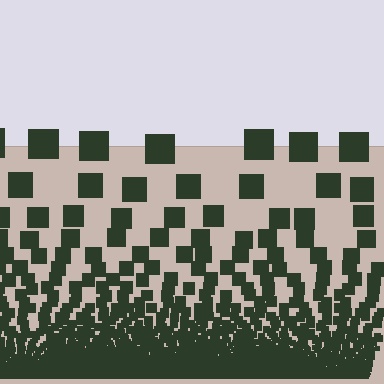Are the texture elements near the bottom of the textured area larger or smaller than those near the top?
Smaller. The gradient is inverted — elements near the bottom are smaller and denser.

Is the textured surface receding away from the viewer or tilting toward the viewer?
The surface appears to tilt toward the viewer. Texture elements get larger and sparser toward the top.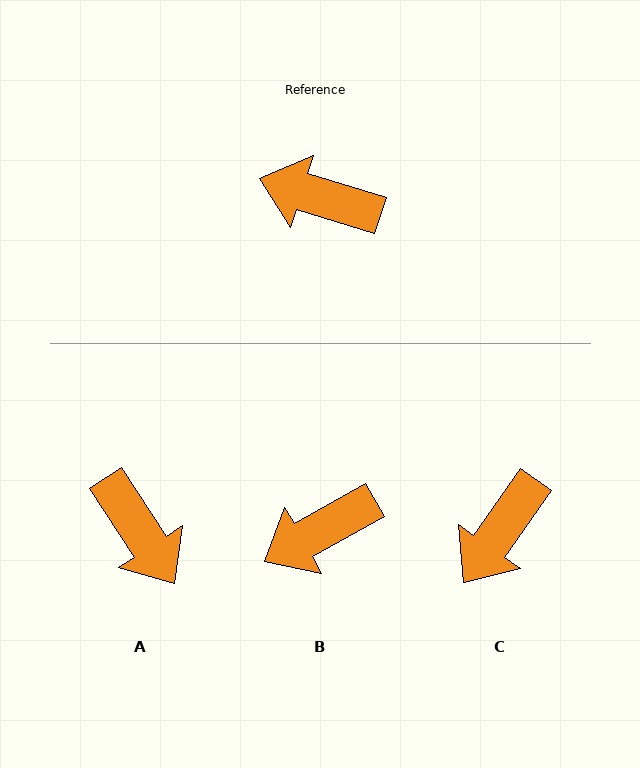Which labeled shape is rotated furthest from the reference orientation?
A, about 141 degrees away.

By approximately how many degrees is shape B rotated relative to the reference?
Approximately 46 degrees counter-clockwise.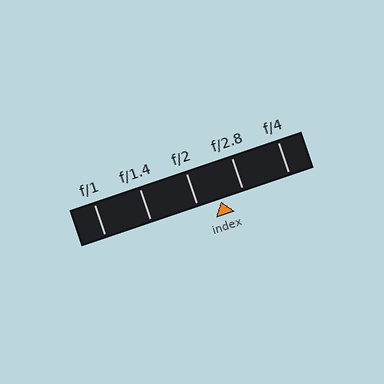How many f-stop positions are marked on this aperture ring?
There are 5 f-stop positions marked.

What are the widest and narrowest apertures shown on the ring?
The widest aperture shown is f/1 and the narrowest is f/4.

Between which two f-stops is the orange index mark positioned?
The index mark is between f/2 and f/2.8.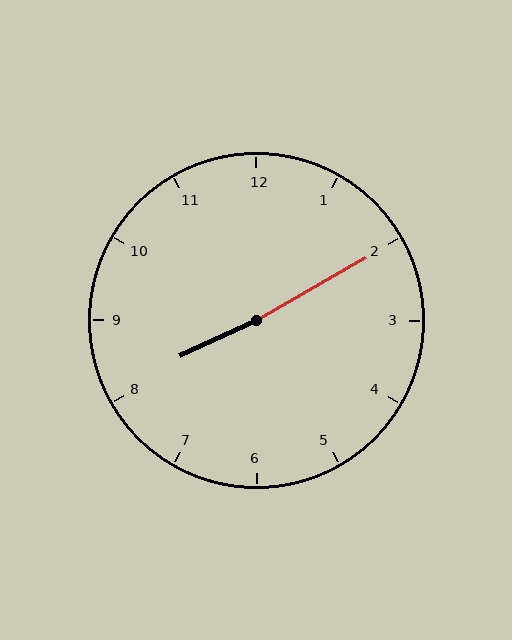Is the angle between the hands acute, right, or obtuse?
It is obtuse.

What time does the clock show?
8:10.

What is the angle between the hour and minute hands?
Approximately 175 degrees.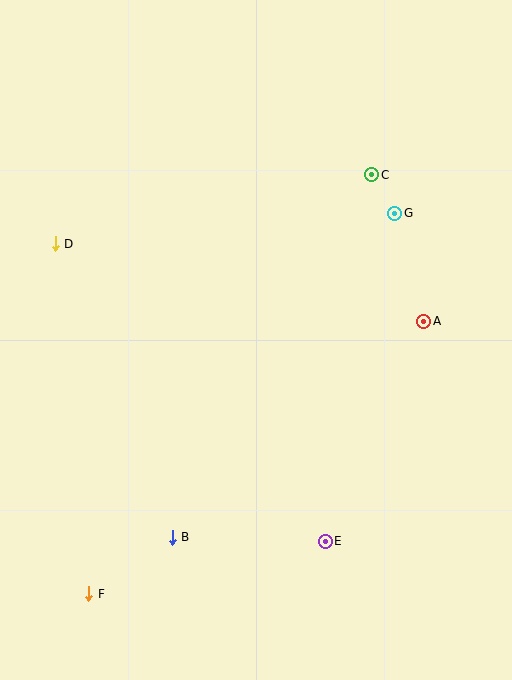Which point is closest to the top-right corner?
Point C is closest to the top-right corner.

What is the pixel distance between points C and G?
The distance between C and G is 45 pixels.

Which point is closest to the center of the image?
Point A at (424, 321) is closest to the center.